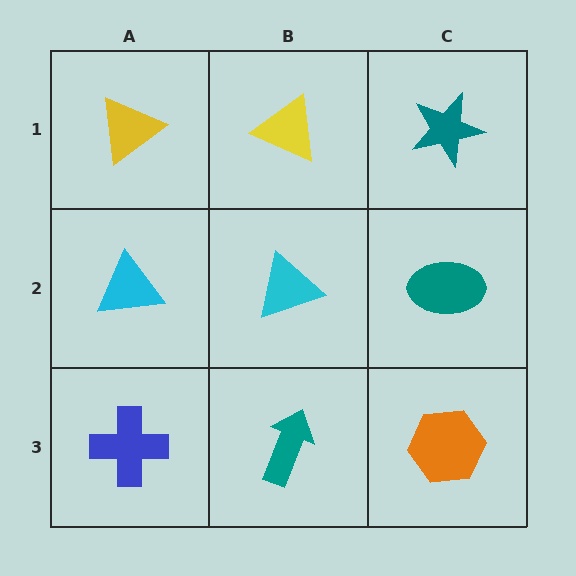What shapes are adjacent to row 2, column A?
A yellow triangle (row 1, column A), a blue cross (row 3, column A), a cyan triangle (row 2, column B).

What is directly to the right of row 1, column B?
A teal star.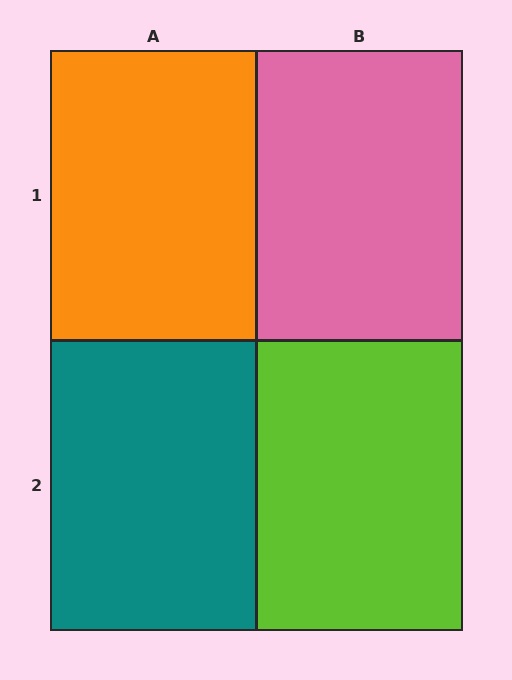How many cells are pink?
1 cell is pink.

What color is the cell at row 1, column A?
Orange.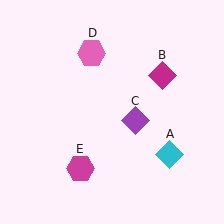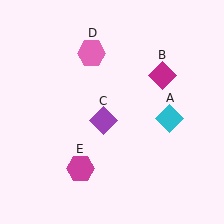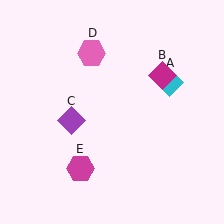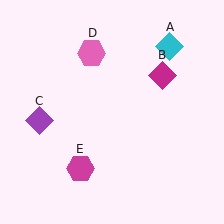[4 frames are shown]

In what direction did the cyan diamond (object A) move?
The cyan diamond (object A) moved up.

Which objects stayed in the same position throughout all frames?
Magenta diamond (object B) and pink hexagon (object D) and magenta hexagon (object E) remained stationary.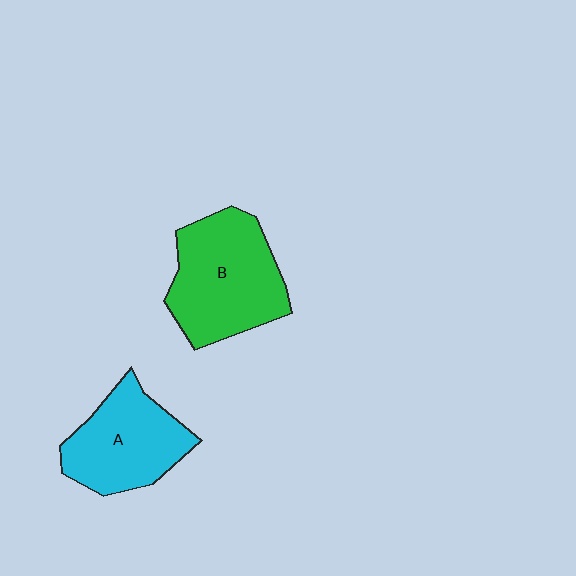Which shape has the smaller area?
Shape A (cyan).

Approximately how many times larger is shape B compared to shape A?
Approximately 1.2 times.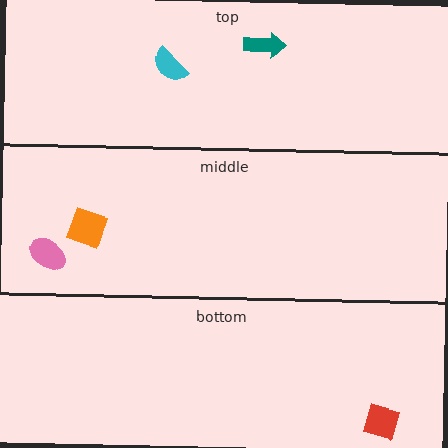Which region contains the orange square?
The middle region.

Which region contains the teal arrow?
The top region.